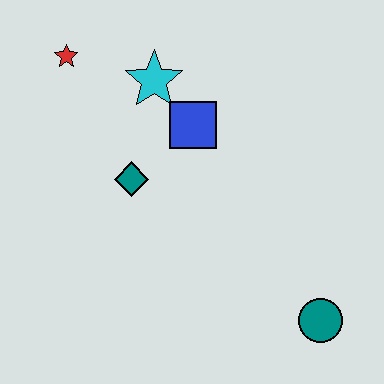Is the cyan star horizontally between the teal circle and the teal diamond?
Yes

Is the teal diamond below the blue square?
Yes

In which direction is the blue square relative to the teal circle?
The blue square is above the teal circle.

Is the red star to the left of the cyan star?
Yes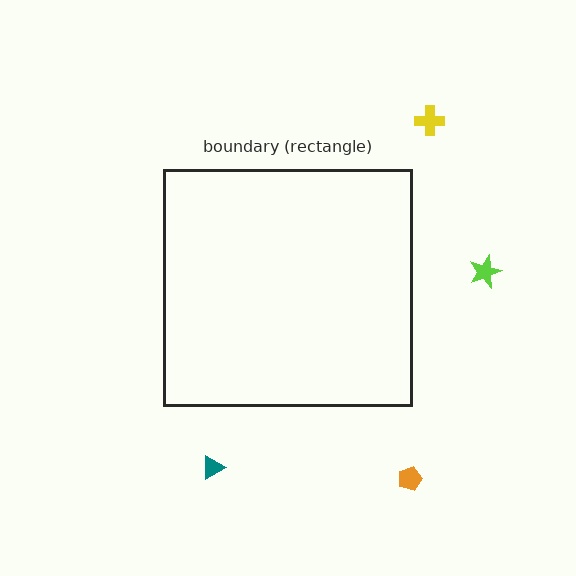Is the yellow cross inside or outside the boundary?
Outside.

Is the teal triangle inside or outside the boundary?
Outside.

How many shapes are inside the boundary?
0 inside, 4 outside.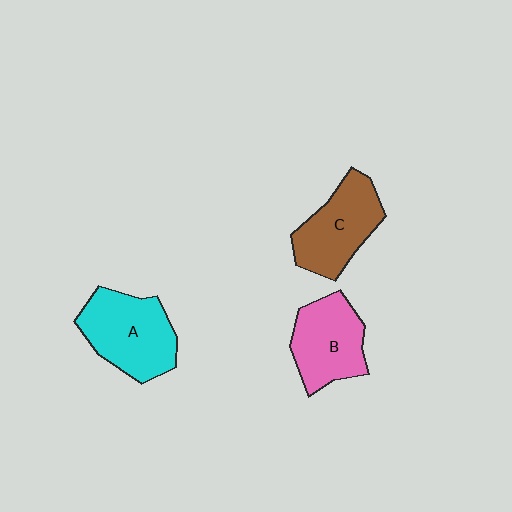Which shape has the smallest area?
Shape B (pink).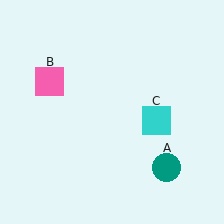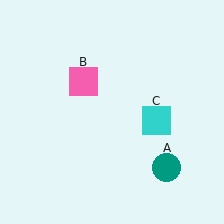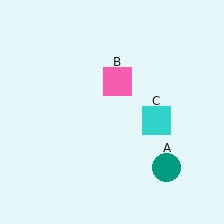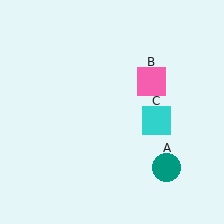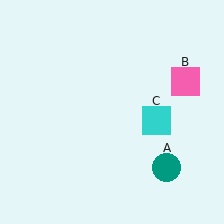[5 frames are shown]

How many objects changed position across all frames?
1 object changed position: pink square (object B).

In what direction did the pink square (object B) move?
The pink square (object B) moved right.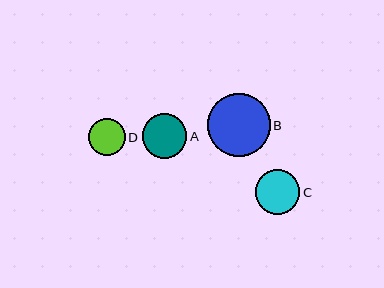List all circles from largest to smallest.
From largest to smallest: B, A, C, D.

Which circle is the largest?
Circle B is the largest with a size of approximately 62 pixels.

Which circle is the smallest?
Circle D is the smallest with a size of approximately 37 pixels.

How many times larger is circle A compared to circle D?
Circle A is approximately 1.2 times the size of circle D.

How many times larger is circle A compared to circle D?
Circle A is approximately 1.2 times the size of circle D.